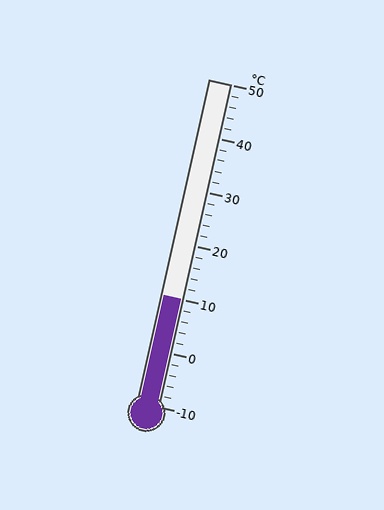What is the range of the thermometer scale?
The thermometer scale ranges from -10°C to 50°C.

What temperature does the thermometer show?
The thermometer shows approximately 10°C.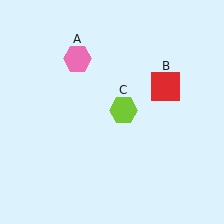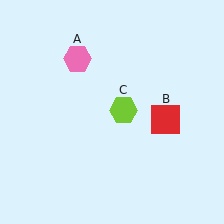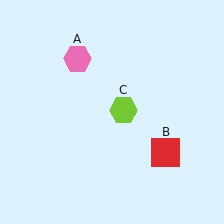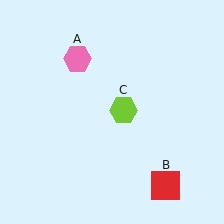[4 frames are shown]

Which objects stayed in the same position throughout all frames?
Pink hexagon (object A) and lime hexagon (object C) remained stationary.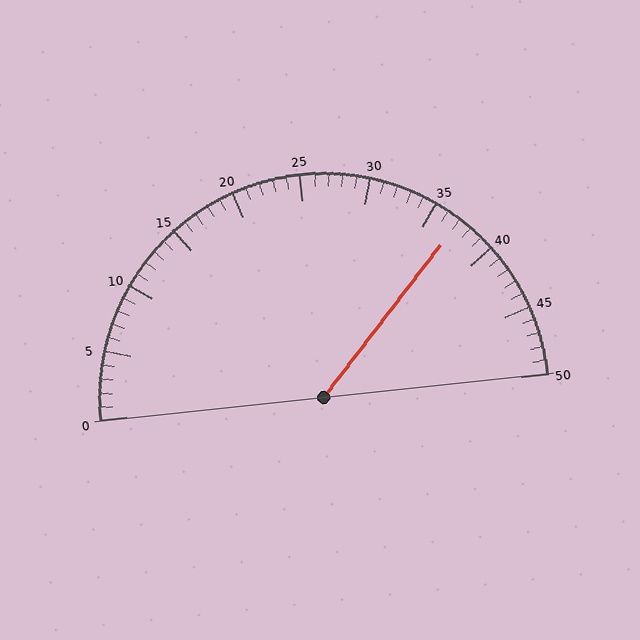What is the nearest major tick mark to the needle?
The nearest major tick mark is 35.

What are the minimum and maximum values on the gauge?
The gauge ranges from 0 to 50.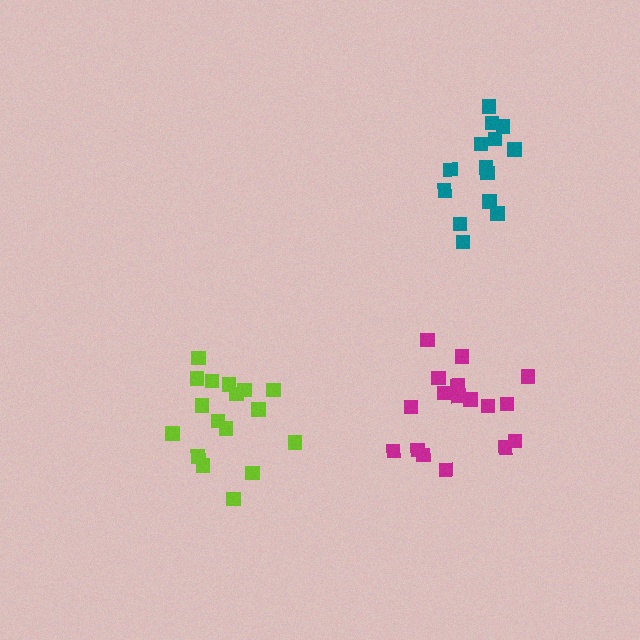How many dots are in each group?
Group 1: 17 dots, Group 2: 17 dots, Group 3: 14 dots (48 total).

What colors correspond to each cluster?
The clusters are colored: magenta, lime, teal.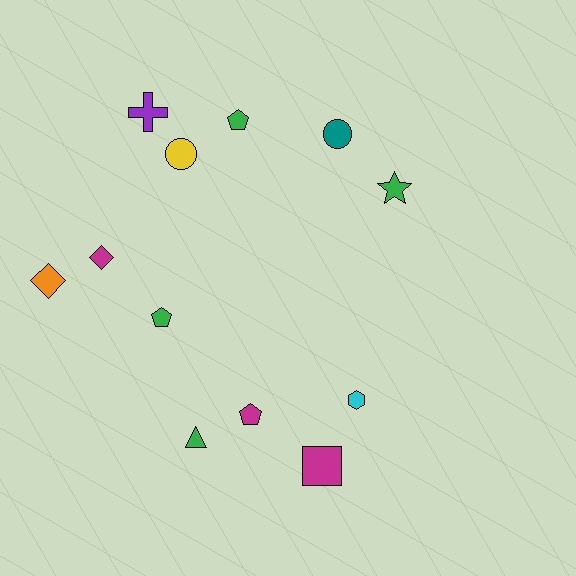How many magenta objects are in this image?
There are 3 magenta objects.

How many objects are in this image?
There are 12 objects.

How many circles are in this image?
There are 2 circles.